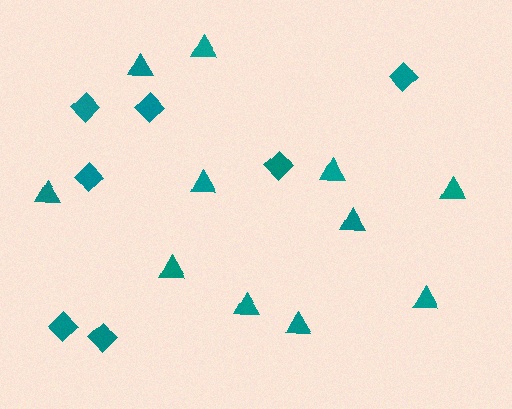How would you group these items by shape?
There are 2 groups: one group of triangles (11) and one group of diamonds (7).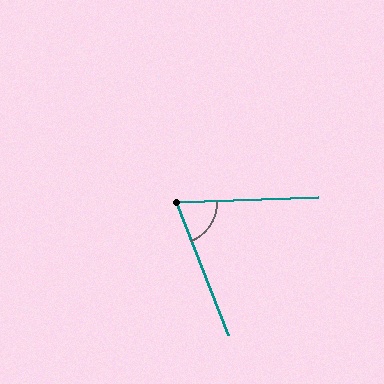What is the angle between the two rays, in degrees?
Approximately 71 degrees.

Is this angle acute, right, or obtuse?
It is acute.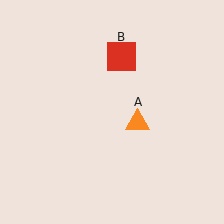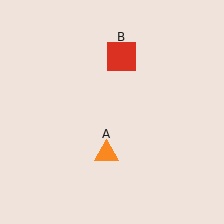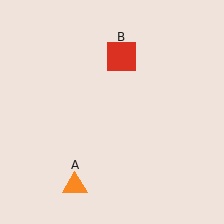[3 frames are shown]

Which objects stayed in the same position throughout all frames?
Red square (object B) remained stationary.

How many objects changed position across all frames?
1 object changed position: orange triangle (object A).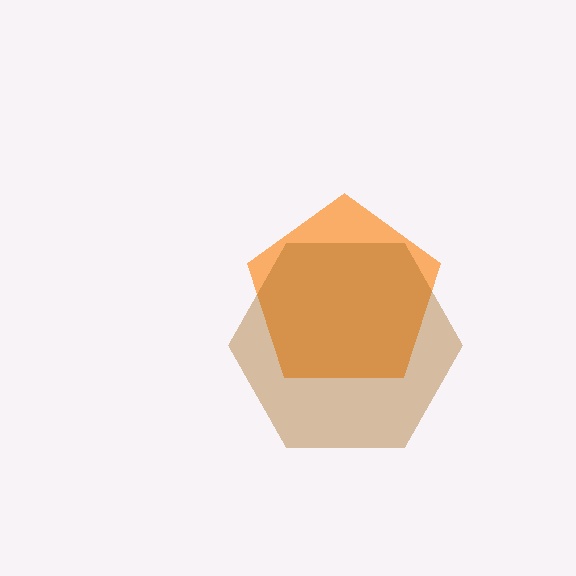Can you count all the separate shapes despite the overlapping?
Yes, there are 2 separate shapes.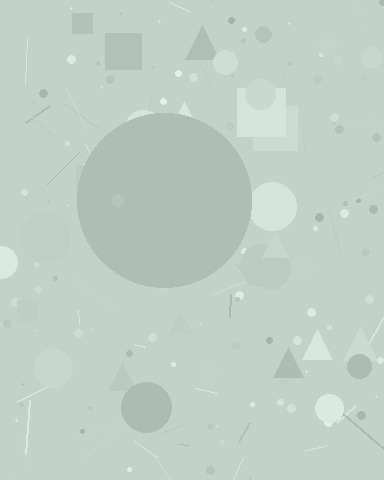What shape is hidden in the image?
A circle is hidden in the image.